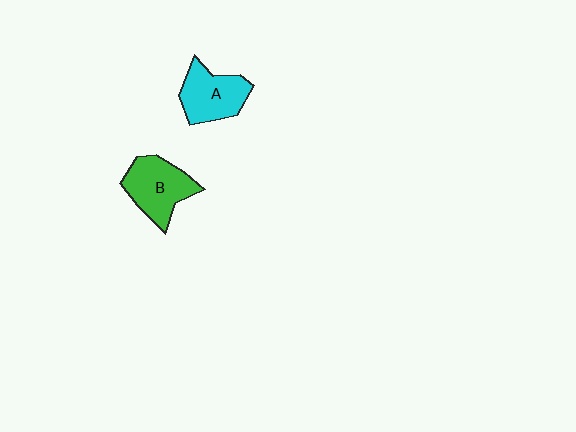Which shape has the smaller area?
Shape A (cyan).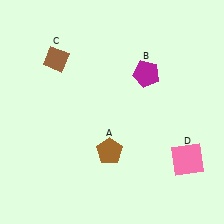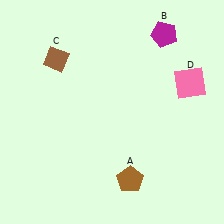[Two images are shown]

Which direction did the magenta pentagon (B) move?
The magenta pentagon (B) moved up.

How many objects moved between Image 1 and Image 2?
3 objects moved between the two images.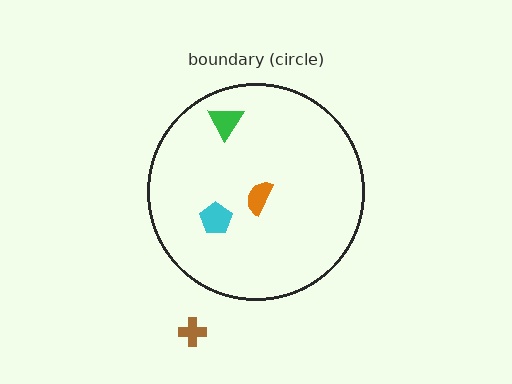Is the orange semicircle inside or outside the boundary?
Inside.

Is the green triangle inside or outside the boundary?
Inside.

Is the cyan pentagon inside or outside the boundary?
Inside.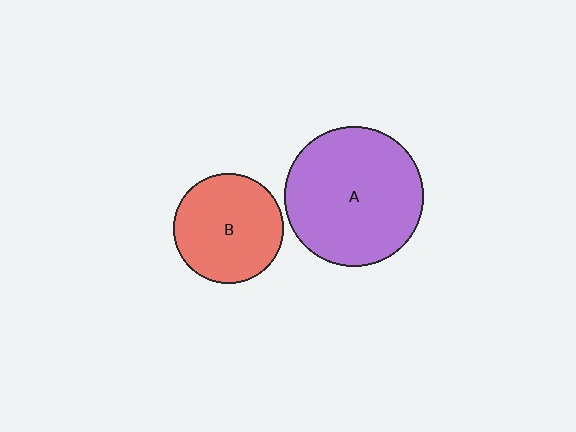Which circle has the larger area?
Circle A (purple).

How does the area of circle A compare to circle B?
Approximately 1.6 times.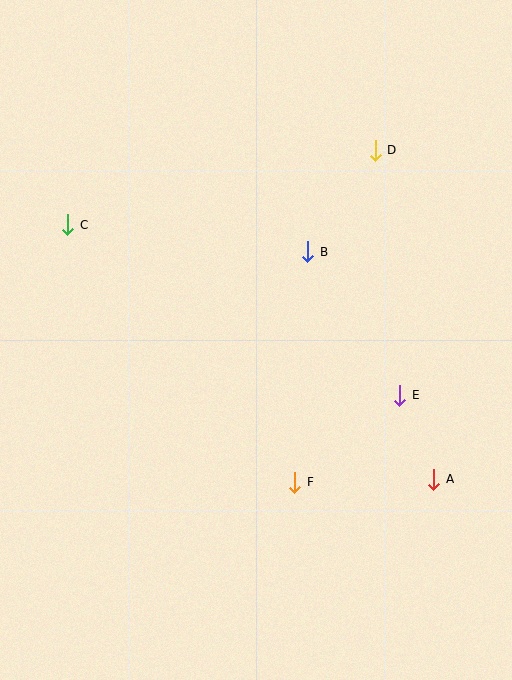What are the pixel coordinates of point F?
Point F is at (295, 482).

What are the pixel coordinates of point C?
Point C is at (68, 225).